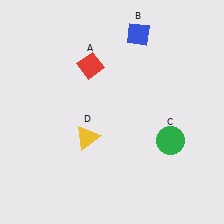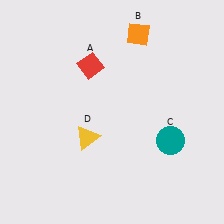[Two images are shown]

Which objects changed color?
B changed from blue to orange. C changed from green to teal.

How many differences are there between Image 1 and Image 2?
There are 2 differences between the two images.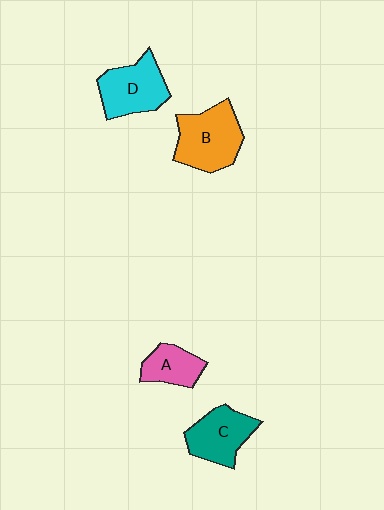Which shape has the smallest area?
Shape A (pink).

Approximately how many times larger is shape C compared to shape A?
Approximately 1.4 times.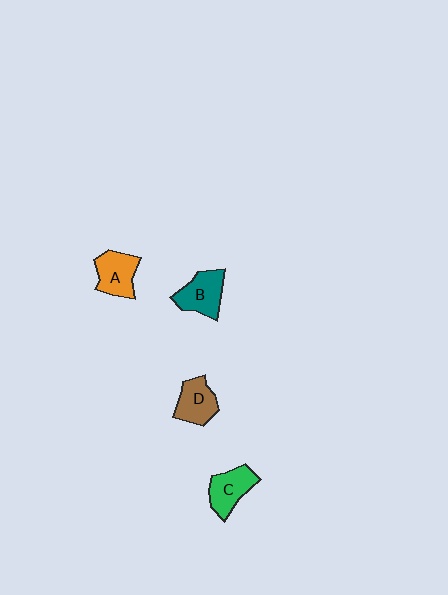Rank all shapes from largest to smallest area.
From largest to smallest: B (teal), A (orange), C (green), D (brown).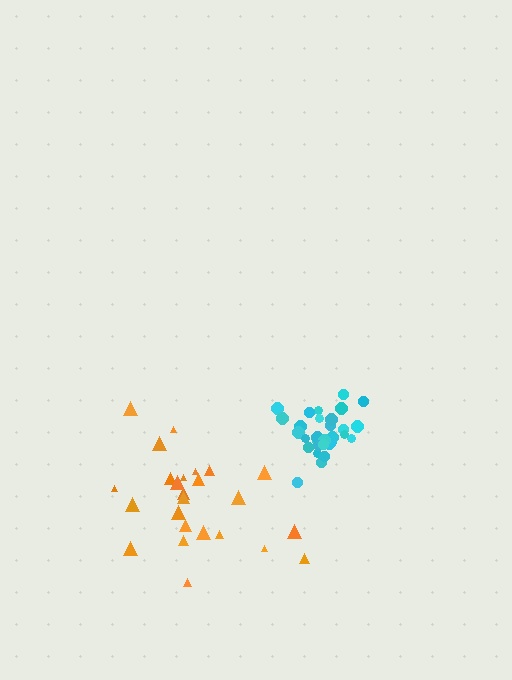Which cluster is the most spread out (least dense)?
Orange.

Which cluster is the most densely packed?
Cyan.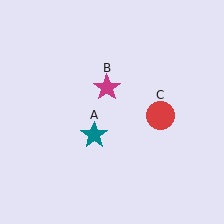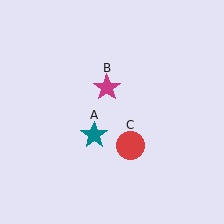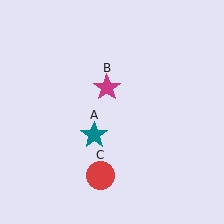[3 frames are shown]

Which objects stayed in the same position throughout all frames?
Teal star (object A) and magenta star (object B) remained stationary.